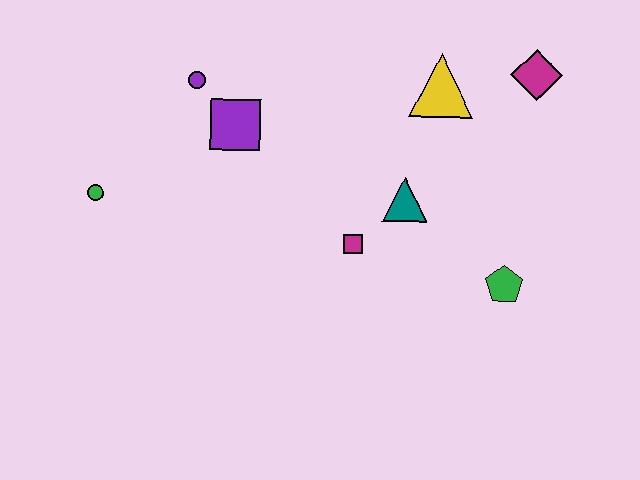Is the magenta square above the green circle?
No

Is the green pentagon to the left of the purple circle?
No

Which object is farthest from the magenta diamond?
The green circle is farthest from the magenta diamond.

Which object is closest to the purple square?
The purple circle is closest to the purple square.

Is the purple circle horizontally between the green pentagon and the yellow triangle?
No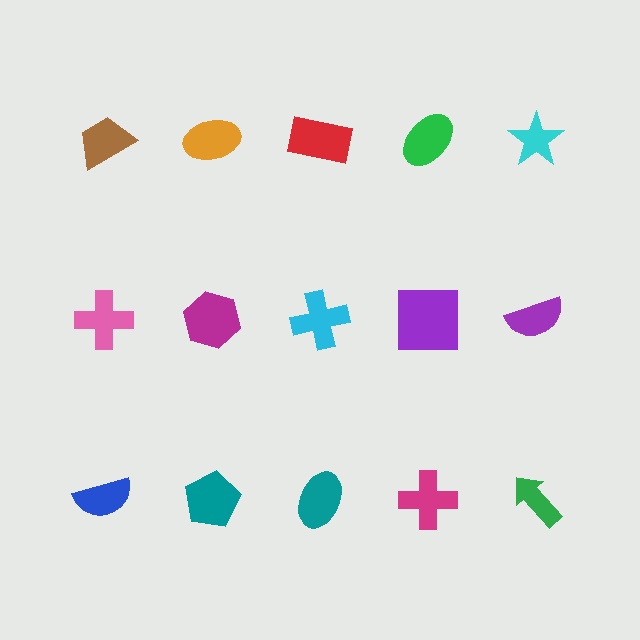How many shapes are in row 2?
5 shapes.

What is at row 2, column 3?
A cyan cross.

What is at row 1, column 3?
A red rectangle.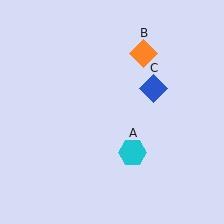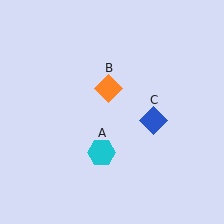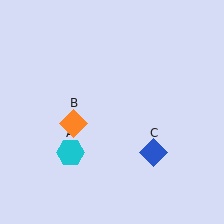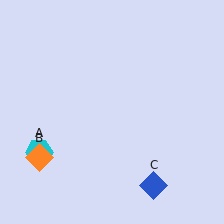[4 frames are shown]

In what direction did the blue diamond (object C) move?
The blue diamond (object C) moved down.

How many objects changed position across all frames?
3 objects changed position: cyan hexagon (object A), orange diamond (object B), blue diamond (object C).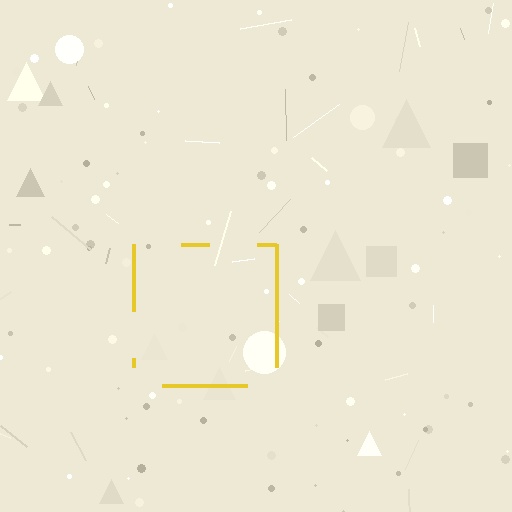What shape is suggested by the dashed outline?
The dashed outline suggests a square.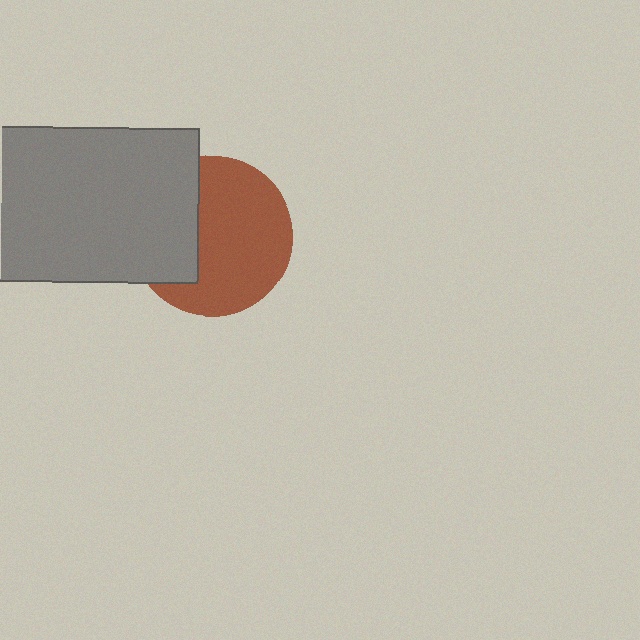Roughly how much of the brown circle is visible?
Most of it is visible (roughly 66%).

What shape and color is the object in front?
The object in front is a gray rectangle.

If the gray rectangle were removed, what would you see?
You would see the complete brown circle.